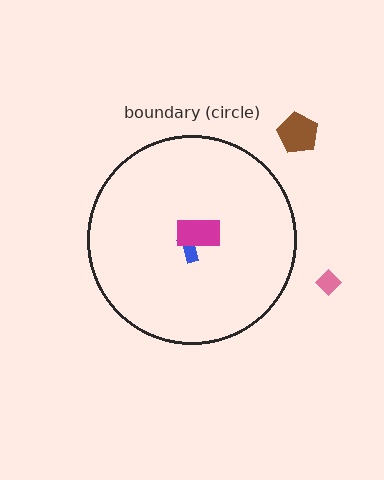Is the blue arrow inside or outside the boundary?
Inside.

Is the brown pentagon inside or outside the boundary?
Outside.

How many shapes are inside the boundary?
2 inside, 2 outside.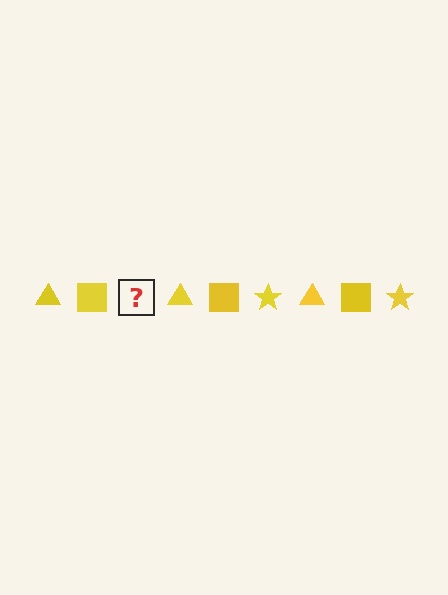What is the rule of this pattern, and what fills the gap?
The rule is that the pattern cycles through triangle, square, star shapes in yellow. The gap should be filled with a yellow star.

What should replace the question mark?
The question mark should be replaced with a yellow star.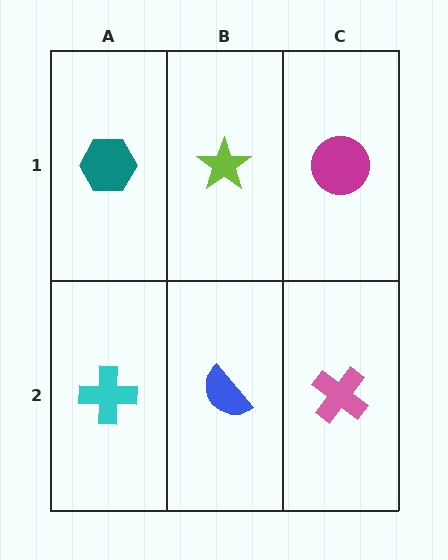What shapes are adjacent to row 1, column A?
A cyan cross (row 2, column A), a lime star (row 1, column B).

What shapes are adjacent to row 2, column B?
A lime star (row 1, column B), a cyan cross (row 2, column A), a pink cross (row 2, column C).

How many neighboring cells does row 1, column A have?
2.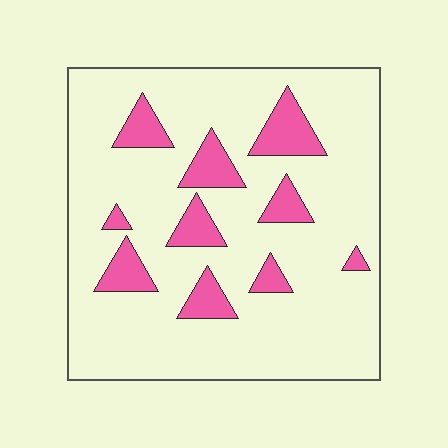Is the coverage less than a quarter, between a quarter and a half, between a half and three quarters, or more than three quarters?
Less than a quarter.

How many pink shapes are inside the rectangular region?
10.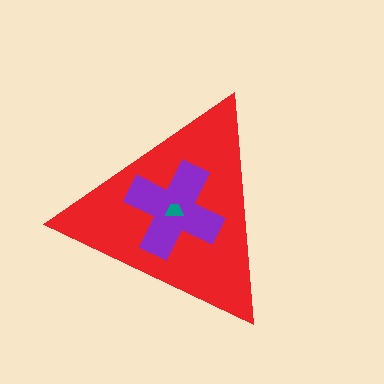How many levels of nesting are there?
3.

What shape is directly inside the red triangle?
The purple cross.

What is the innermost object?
The teal trapezoid.